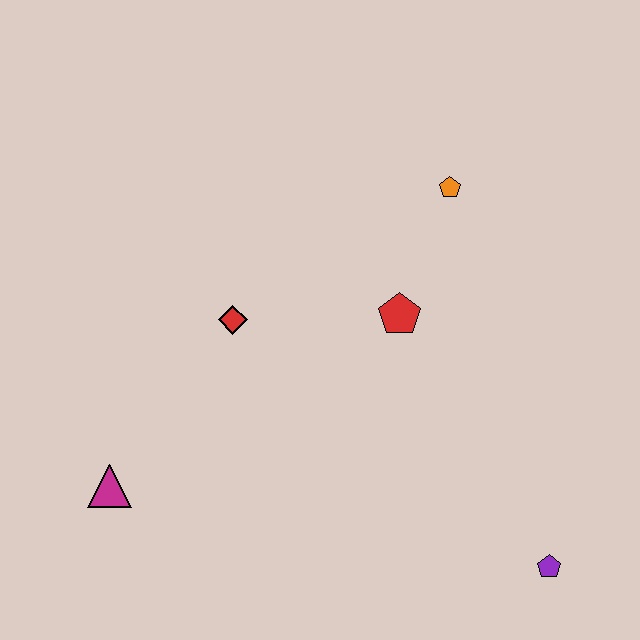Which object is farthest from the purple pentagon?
The magenta triangle is farthest from the purple pentagon.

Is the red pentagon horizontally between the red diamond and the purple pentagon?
Yes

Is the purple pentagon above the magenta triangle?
No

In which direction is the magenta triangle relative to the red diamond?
The magenta triangle is below the red diamond.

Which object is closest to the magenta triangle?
The red diamond is closest to the magenta triangle.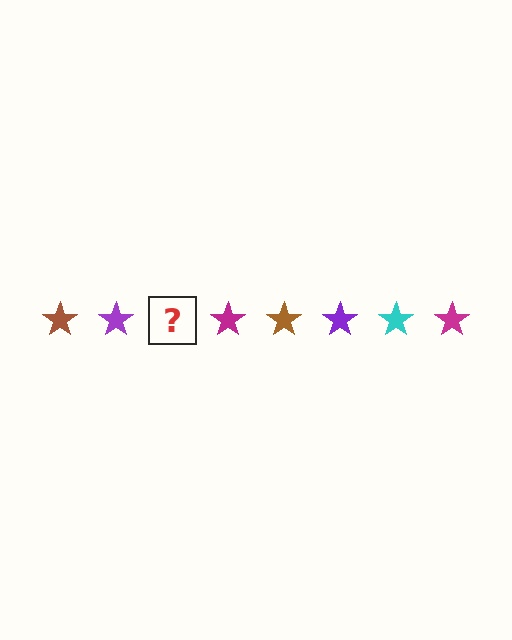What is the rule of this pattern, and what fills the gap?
The rule is that the pattern cycles through brown, purple, cyan, magenta stars. The gap should be filled with a cyan star.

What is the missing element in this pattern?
The missing element is a cyan star.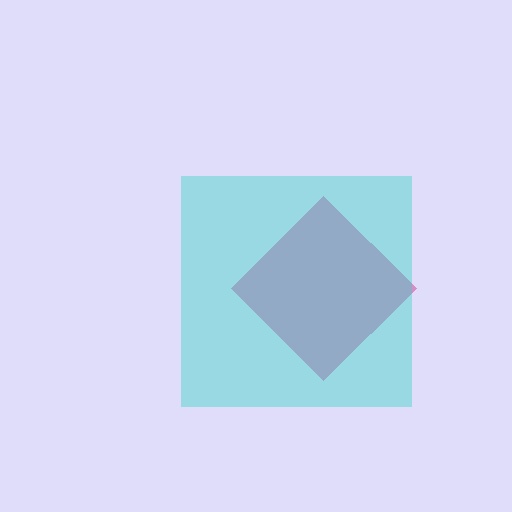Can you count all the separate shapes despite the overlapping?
Yes, there are 2 separate shapes.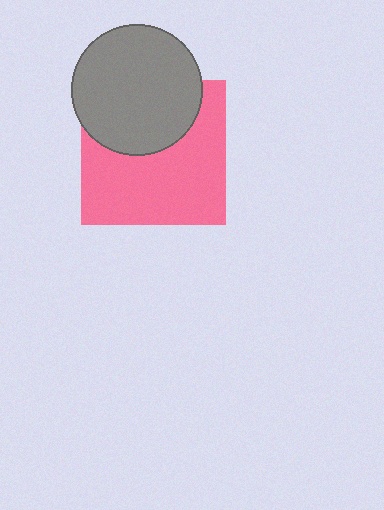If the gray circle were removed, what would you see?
You would see the complete pink square.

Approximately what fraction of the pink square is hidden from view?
Roughly 37% of the pink square is hidden behind the gray circle.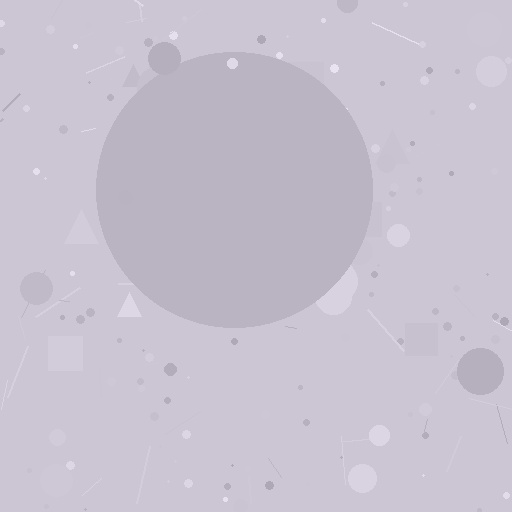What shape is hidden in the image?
A circle is hidden in the image.